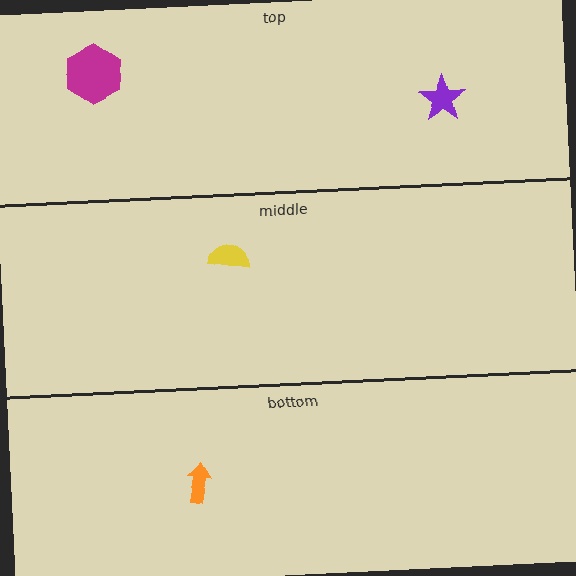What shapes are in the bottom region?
The orange arrow.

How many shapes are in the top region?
2.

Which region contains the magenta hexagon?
The top region.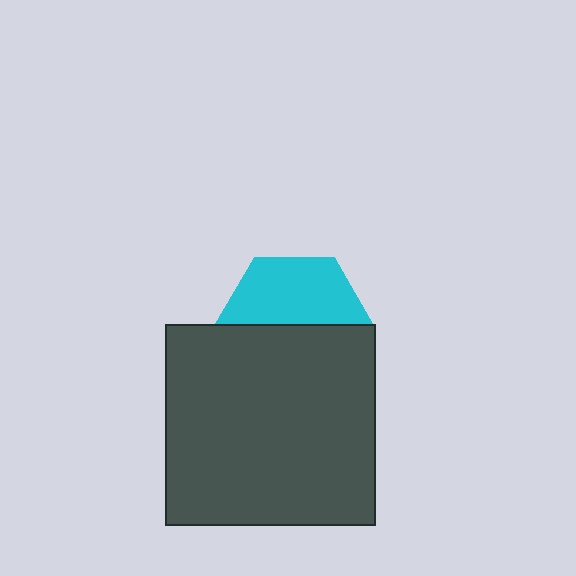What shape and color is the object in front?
The object in front is a dark gray rectangle.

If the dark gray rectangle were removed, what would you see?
You would see the complete cyan hexagon.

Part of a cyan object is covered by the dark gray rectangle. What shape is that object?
It is a hexagon.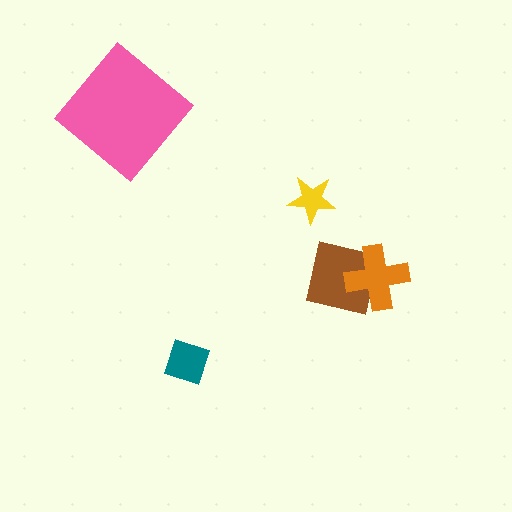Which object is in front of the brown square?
The orange cross is in front of the brown square.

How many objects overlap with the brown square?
1 object overlaps with the brown square.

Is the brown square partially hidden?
Yes, it is partially covered by another shape.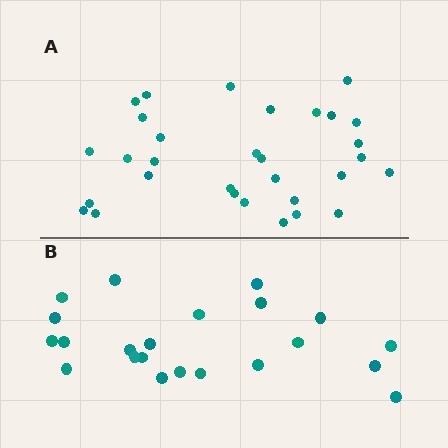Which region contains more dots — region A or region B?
Region A (the top region) has more dots.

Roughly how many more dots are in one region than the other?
Region A has roughly 8 or so more dots than region B.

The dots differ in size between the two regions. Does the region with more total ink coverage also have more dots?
No. Region B has more total ink coverage because its dots are larger, but region A actually contains more individual dots. Total area can be misleading — the number of items is what matters here.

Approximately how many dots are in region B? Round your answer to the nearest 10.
About 20 dots. (The exact count is 22, which rounds to 20.)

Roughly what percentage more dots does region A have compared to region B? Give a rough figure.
About 40% more.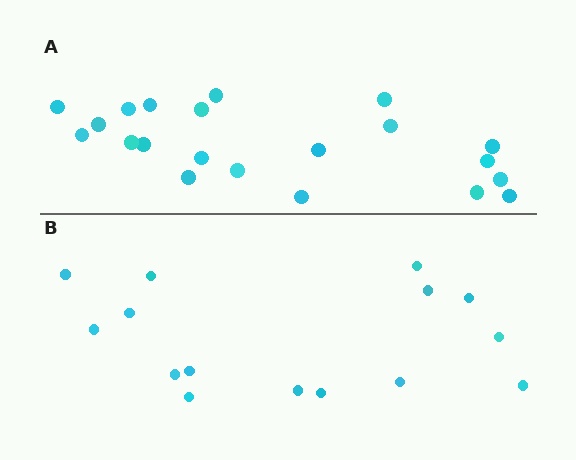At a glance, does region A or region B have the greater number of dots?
Region A (the top region) has more dots.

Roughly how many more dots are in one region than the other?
Region A has about 6 more dots than region B.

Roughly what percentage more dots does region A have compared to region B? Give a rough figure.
About 40% more.